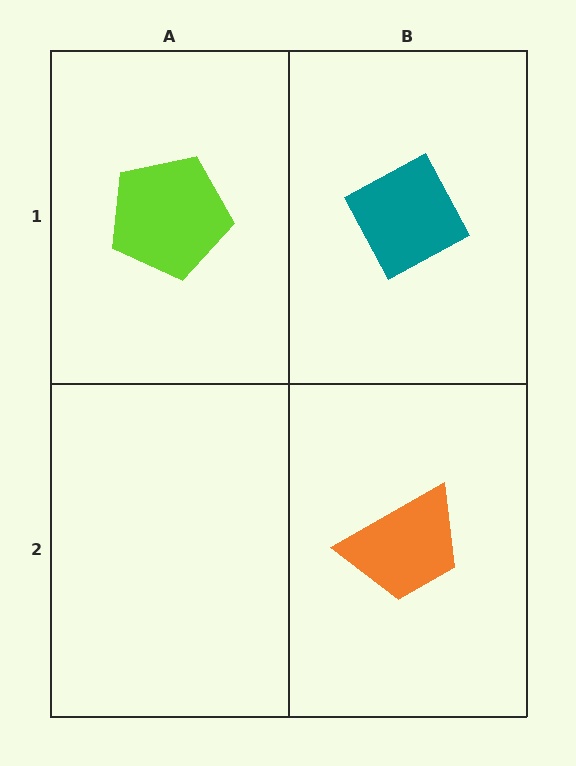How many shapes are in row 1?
2 shapes.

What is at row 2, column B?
An orange trapezoid.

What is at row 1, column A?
A lime pentagon.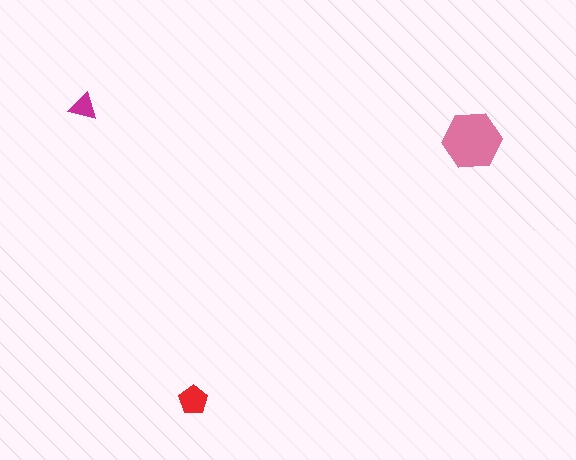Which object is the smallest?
The magenta triangle.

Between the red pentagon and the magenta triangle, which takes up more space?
The red pentagon.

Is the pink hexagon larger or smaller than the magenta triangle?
Larger.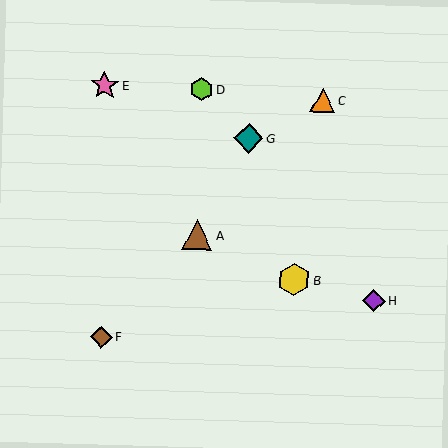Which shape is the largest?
The yellow hexagon (labeled B) is the largest.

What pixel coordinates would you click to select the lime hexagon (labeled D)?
Click at (201, 89) to select the lime hexagon D.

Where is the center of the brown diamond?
The center of the brown diamond is at (101, 337).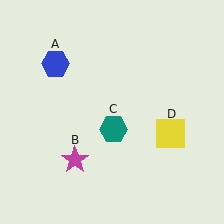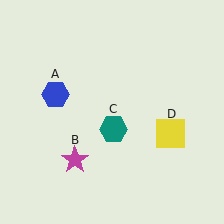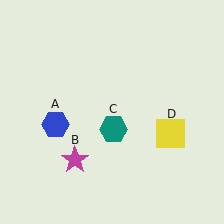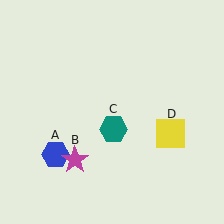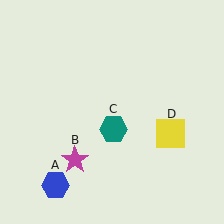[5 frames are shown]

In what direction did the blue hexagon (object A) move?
The blue hexagon (object A) moved down.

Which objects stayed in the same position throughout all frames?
Magenta star (object B) and teal hexagon (object C) and yellow square (object D) remained stationary.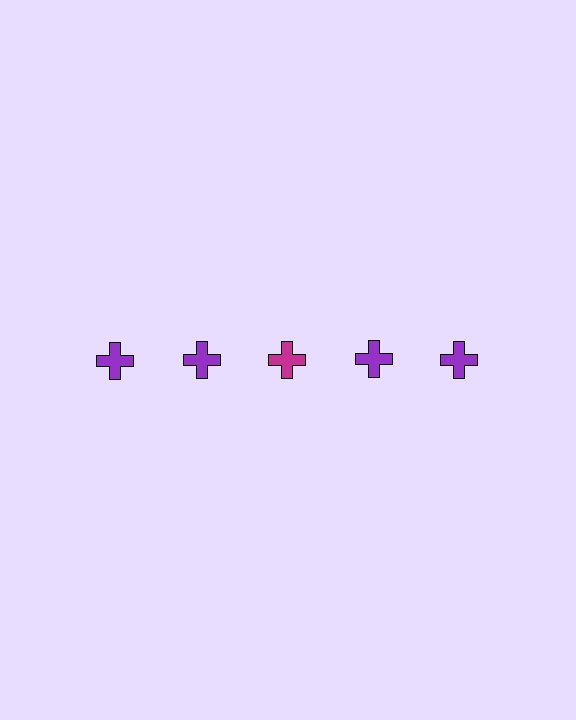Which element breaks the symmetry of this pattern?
The magenta cross in the top row, center column breaks the symmetry. All other shapes are purple crosses.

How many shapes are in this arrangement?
There are 5 shapes arranged in a grid pattern.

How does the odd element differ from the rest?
It has a different color: magenta instead of purple.